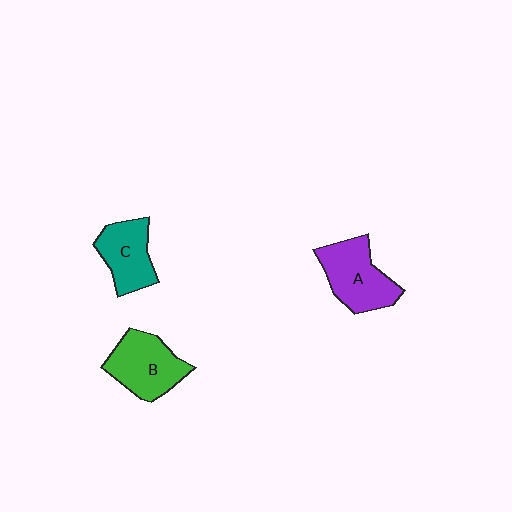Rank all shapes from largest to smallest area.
From largest to smallest: A (purple), B (green), C (teal).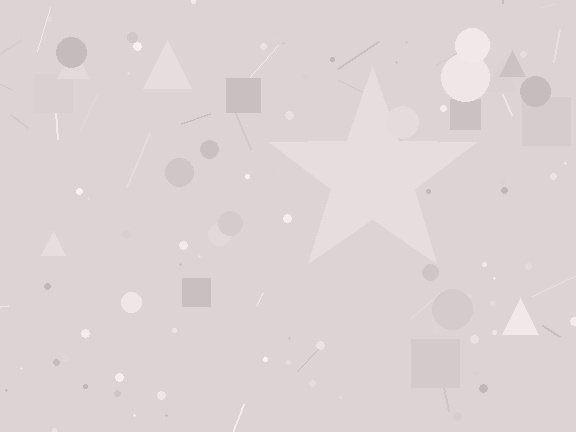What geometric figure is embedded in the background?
A star is embedded in the background.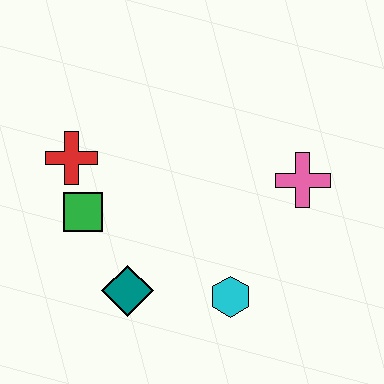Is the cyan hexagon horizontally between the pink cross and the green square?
Yes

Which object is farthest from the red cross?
The pink cross is farthest from the red cross.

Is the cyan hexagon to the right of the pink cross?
No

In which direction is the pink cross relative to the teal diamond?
The pink cross is to the right of the teal diamond.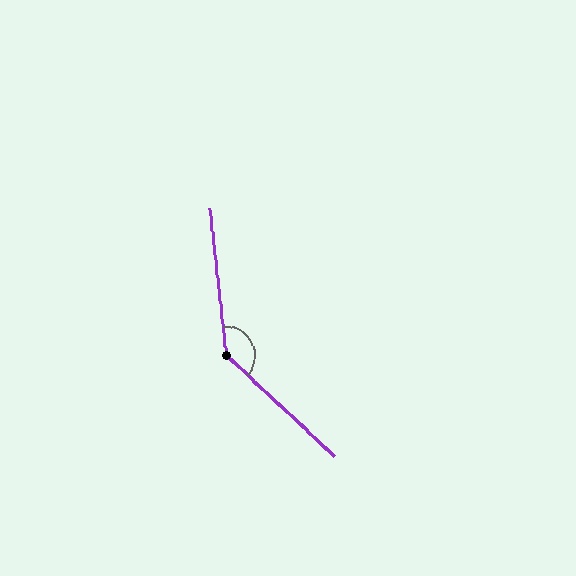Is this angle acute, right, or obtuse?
It is obtuse.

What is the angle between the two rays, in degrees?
Approximately 139 degrees.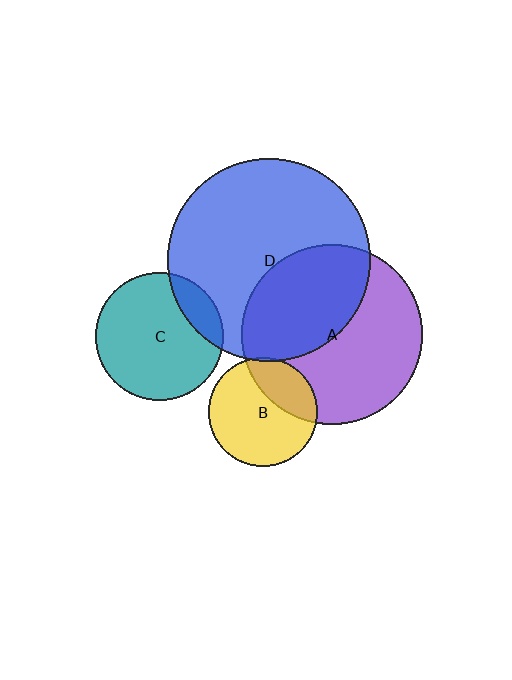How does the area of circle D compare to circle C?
Approximately 2.5 times.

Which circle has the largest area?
Circle D (blue).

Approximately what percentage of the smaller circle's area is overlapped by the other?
Approximately 15%.